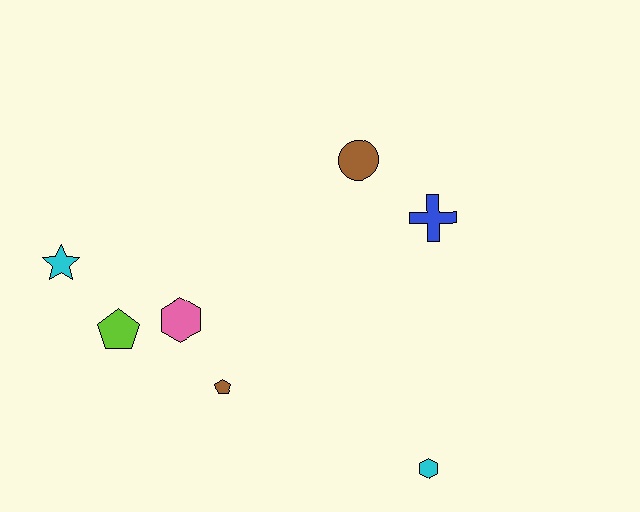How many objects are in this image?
There are 7 objects.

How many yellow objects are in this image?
There are no yellow objects.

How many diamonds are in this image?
There are no diamonds.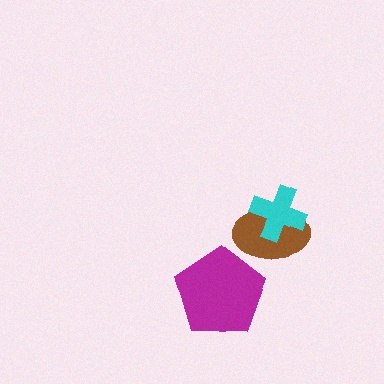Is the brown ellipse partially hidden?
Yes, it is partially covered by another shape.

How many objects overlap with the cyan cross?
1 object overlaps with the cyan cross.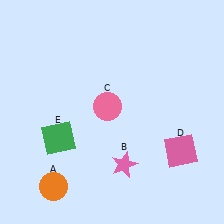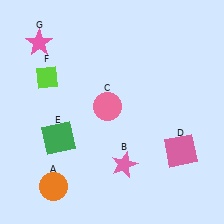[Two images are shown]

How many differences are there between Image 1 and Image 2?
There are 2 differences between the two images.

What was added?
A lime diamond (F), a pink star (G) were added in Image 2.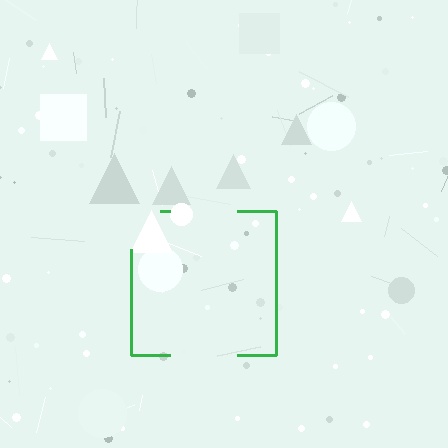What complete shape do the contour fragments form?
The contour fragments form a square.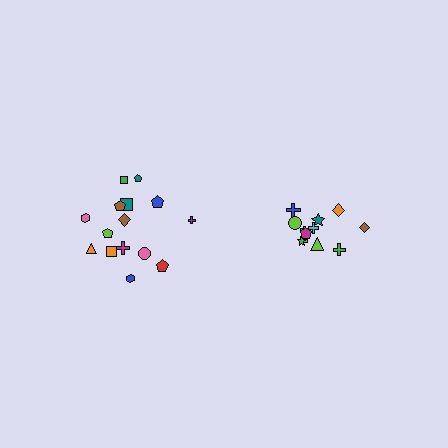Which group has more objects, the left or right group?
The left group.